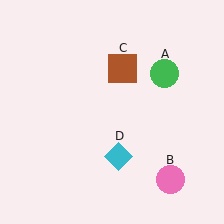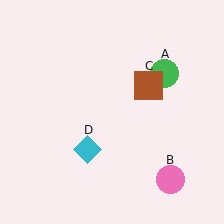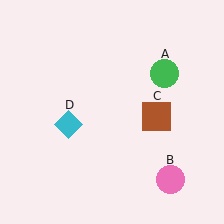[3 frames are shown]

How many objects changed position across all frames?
2 objects changed position: brown square (object C), cyan diamond (object D).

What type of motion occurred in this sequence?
The brown square (object C), cyan diamond (object D) rotated clockwise around the center of the scene.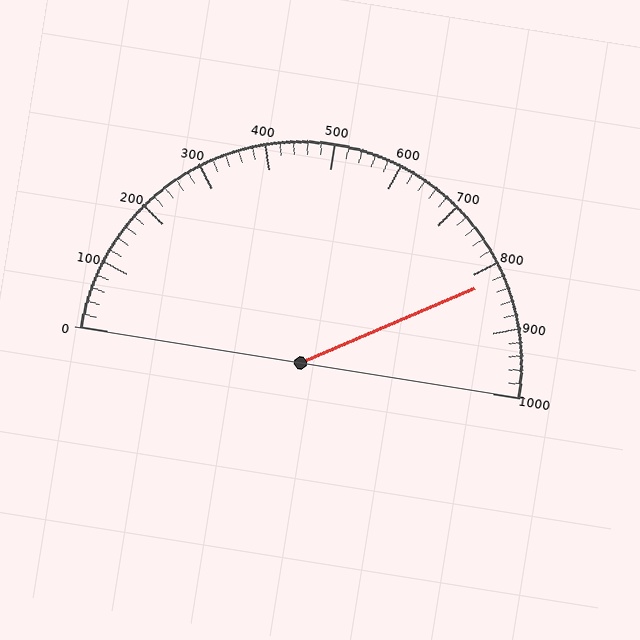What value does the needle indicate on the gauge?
The needle indicates approximately 820.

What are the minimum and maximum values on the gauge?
The gauge ranges from 0 to 1000.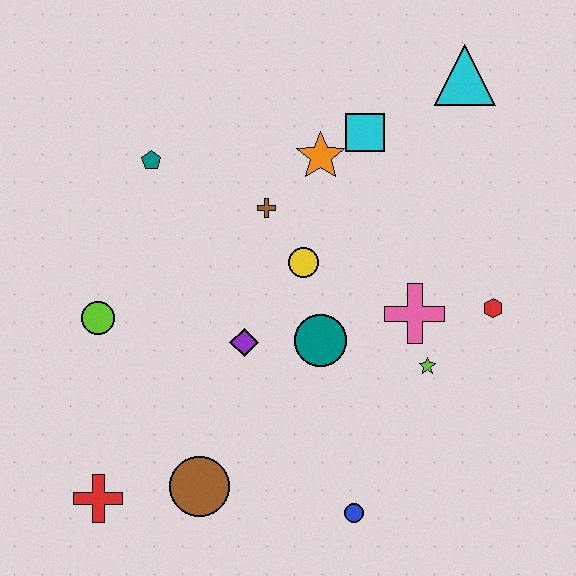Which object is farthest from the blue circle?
The cyan triangle is farthest from the blue circle.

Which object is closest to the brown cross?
The yellow circle is closest to the brown cross.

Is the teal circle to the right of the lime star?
No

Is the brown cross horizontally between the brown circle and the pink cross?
Yes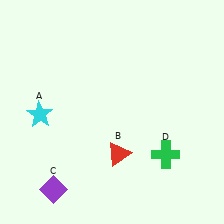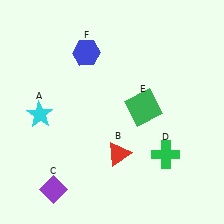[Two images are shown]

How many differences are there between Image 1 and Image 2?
There are 2 differences between the two images.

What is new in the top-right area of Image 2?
A green square (E) was added in the top-right area of Image 2.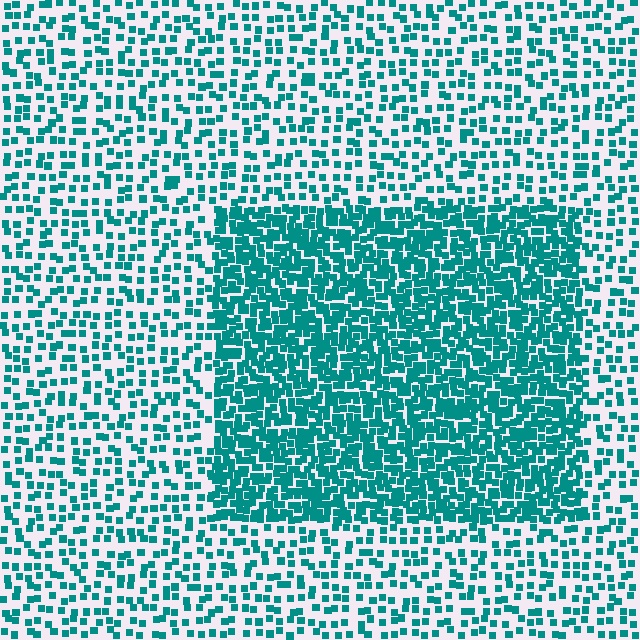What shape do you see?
I see a rectangle.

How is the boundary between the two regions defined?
The boundary is defined by a change in element density (approximately 2.4x ratio). All elements are the same color, size, and shape.